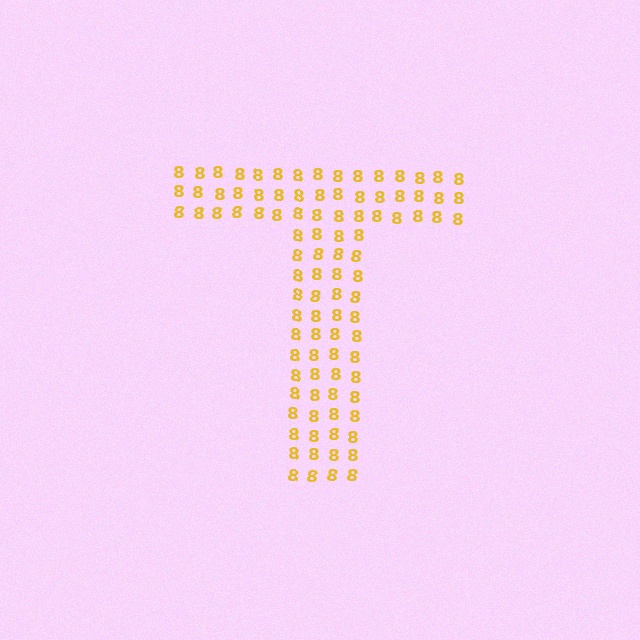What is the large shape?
The large shape is the letter T.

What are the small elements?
The small elements are digit 8's.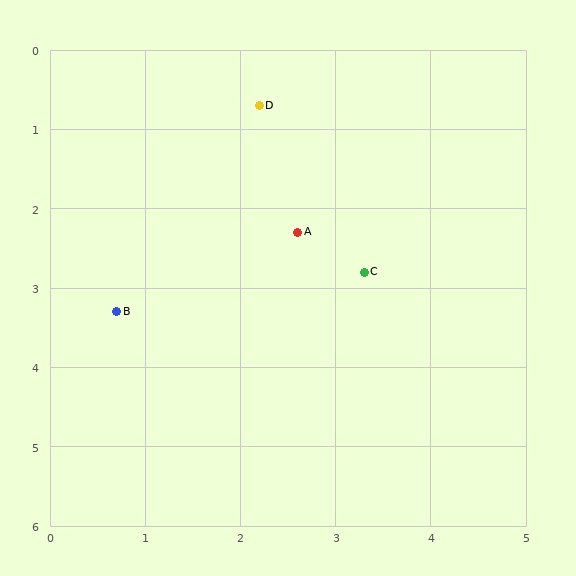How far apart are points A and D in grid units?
Points A and D are about 1.6 grid units apart.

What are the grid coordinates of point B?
Point B is at approximately (0.7, 3.3).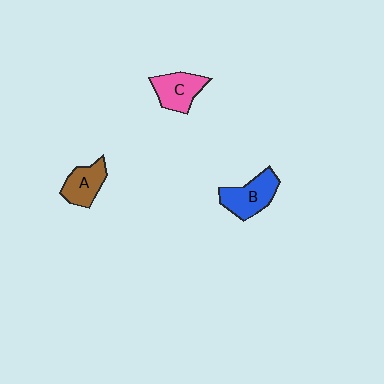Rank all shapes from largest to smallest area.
From largest to smallest: B (blue), C (pink), A (brown).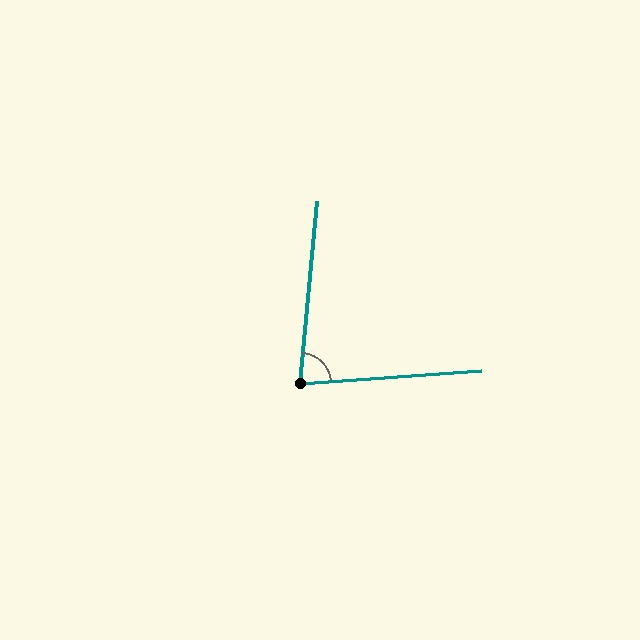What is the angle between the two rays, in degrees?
Approximately 81 degrees.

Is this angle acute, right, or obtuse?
It is acute.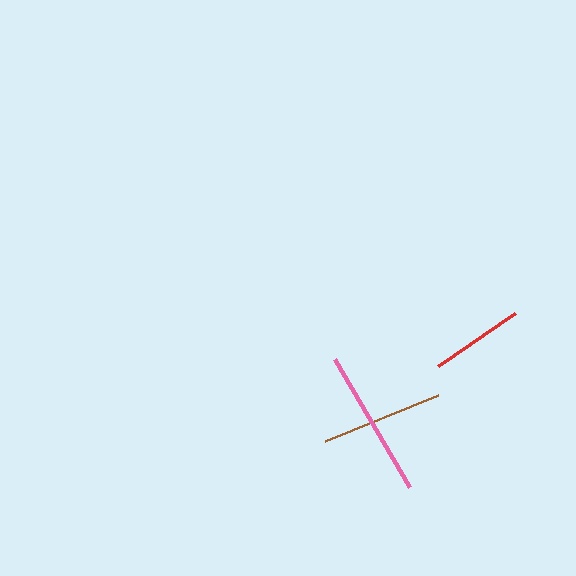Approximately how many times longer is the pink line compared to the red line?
The pink line is approximately 1.6 times the length of the red line.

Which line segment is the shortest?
The red line is the shortest at approximately 93 pixels.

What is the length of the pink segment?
The pink segment is approximately 148 pixels long.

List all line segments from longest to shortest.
From longest to shortest: pink, brown, red.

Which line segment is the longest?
The pink line is the longest at approximately 148 pixels.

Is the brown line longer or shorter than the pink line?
The pink line is longer than the brown line.